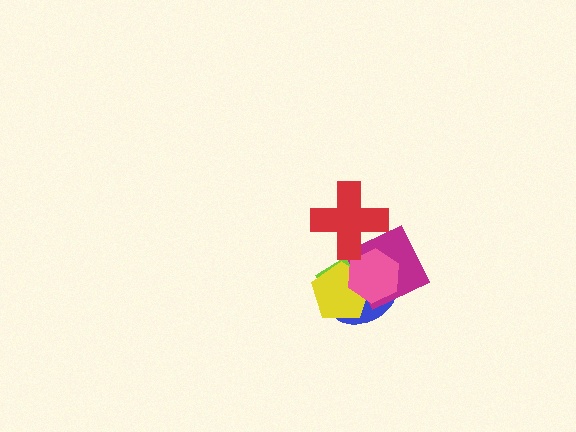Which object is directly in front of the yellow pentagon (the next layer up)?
The magenta diamond is directly in front of the yellow pentagon.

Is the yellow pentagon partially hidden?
Yes, it is partially covered by another shape.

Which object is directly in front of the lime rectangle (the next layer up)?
The blue ellipse is directly in front of the lime rectangle.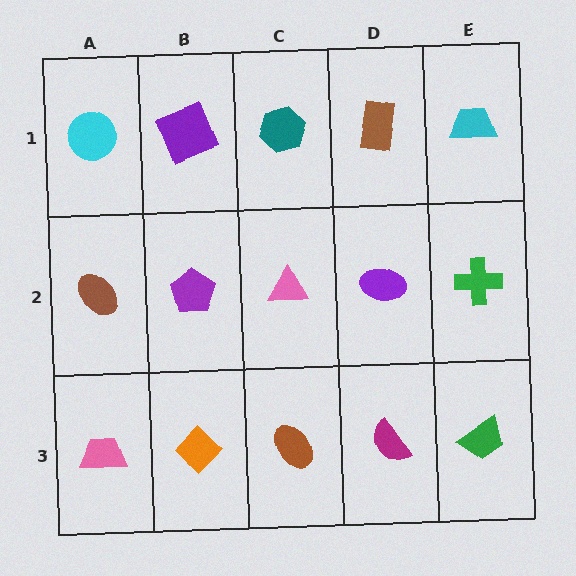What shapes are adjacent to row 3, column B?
A purple pentagon (row 2, column B), a pink trapezoid (row 3, column A), a brown ellipse (row 3, column C).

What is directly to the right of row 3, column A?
An orange diamond.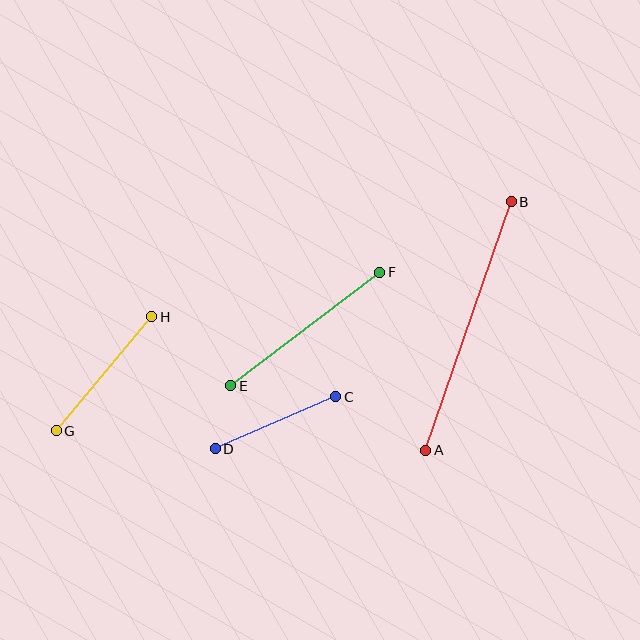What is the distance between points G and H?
The distance is approximately 149 pixels.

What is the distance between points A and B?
The distance is approximately 263 pixels.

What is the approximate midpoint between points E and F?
The midpoint is at approximately (305, 329) pixels.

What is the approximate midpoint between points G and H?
The midpoint is at approximately (104, 374) pixels.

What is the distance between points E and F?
The distance is approximately 187 pixels.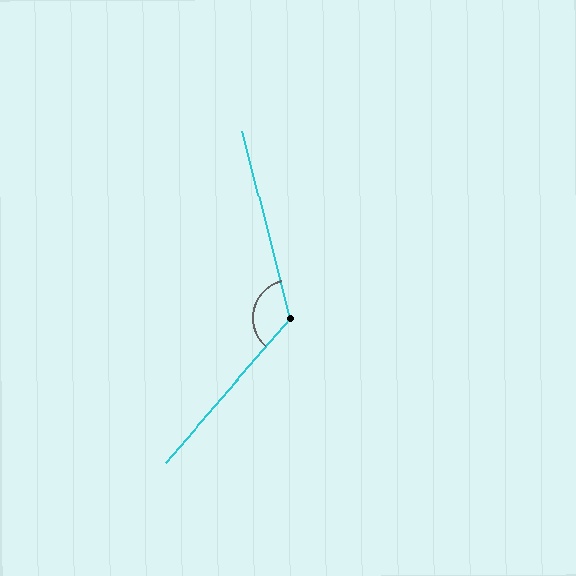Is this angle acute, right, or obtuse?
It is obtuse.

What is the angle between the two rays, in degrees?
Approximately 125 degrees.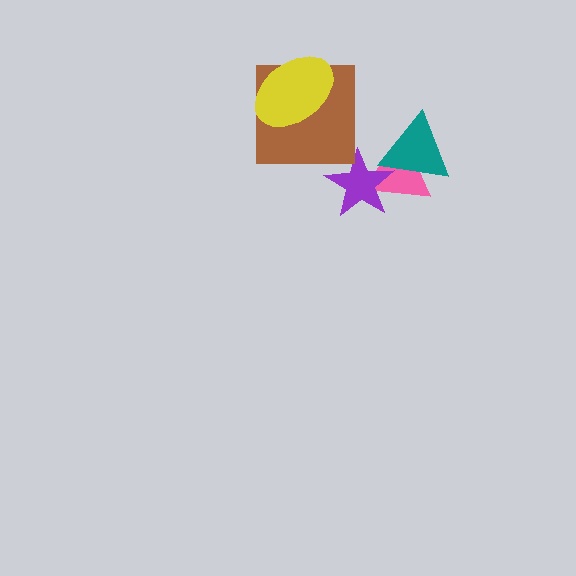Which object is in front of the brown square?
The yellow ellipse is in front of the brown square.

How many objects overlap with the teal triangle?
2 objects overlap with the teal triangle.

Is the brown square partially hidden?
Yes, it is partially covered by another shape.